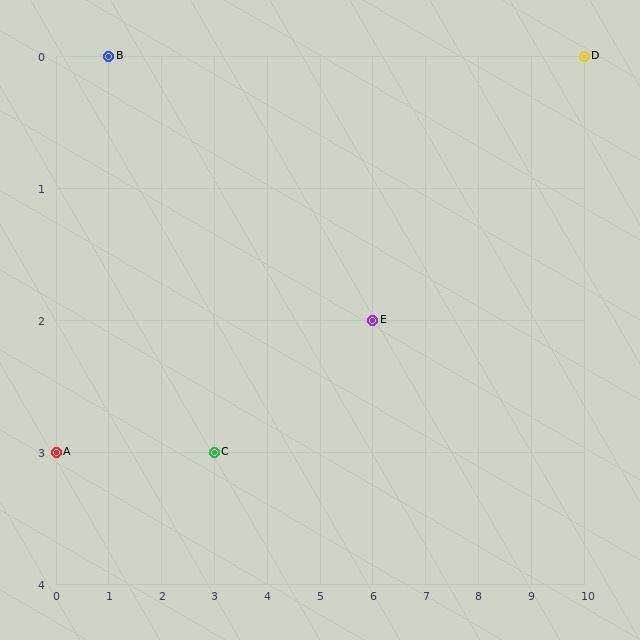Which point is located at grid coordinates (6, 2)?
Point E is at (6, 2).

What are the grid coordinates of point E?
Point E is at grid coordinates (6, 2).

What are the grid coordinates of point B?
Point B is at grid coordinates (1, 0).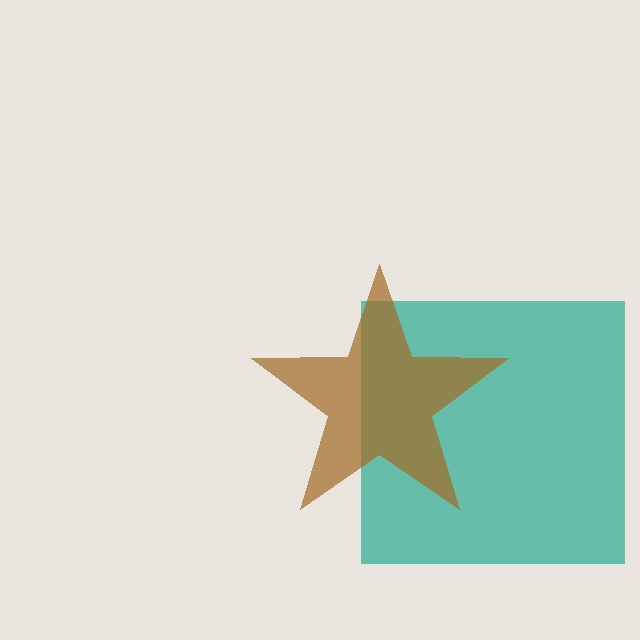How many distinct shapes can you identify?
There are 2 distinct shapes: a teal square, a brown star.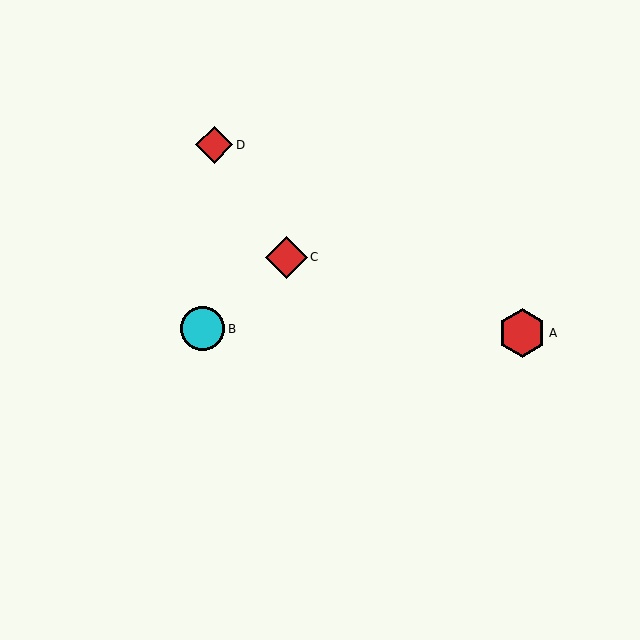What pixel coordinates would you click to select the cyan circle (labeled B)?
Click at (203, 329) to select the cyan circle B.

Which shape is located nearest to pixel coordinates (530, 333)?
The red hexagon (labeled A) at (522, 333) is nearest to that location.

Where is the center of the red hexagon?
The center of the red hexagon is at (522, 333).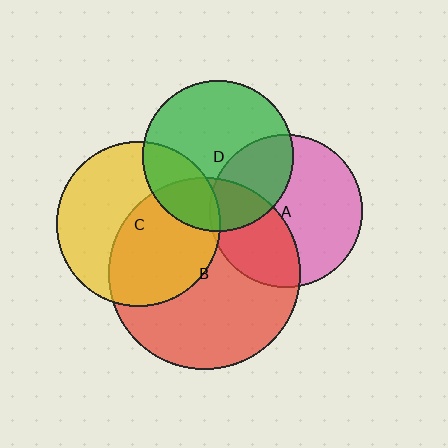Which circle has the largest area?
Circle B (red).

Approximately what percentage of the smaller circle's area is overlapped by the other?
Approximately 5%.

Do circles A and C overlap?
Yes.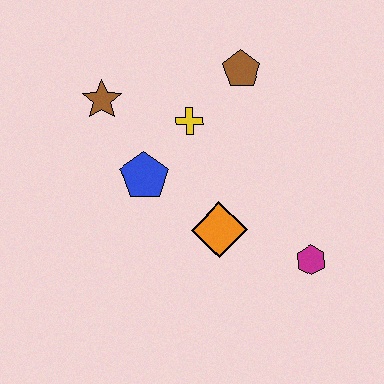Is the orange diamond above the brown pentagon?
No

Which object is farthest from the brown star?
The magenta hexagon is farthest from the brown star.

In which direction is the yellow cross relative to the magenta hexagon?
The yellow cross is above the magenta hexagon.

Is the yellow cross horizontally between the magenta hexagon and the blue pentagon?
Yes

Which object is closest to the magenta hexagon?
The orange diamond is closest to the magenta hexagon.